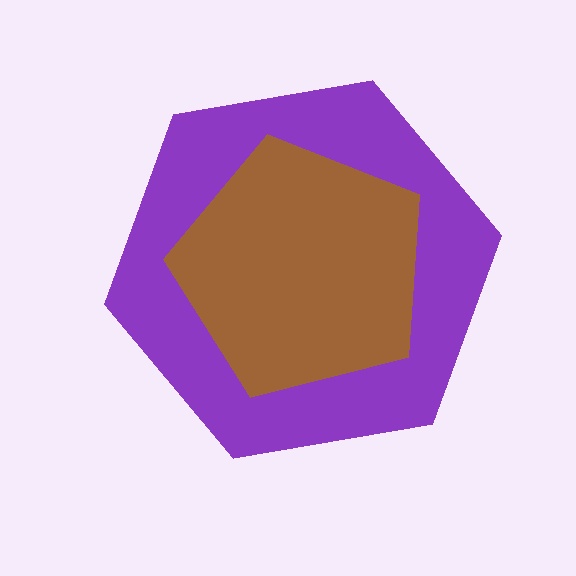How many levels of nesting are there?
2.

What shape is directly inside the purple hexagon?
The brown pentagon.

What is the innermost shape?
The brown pentagon.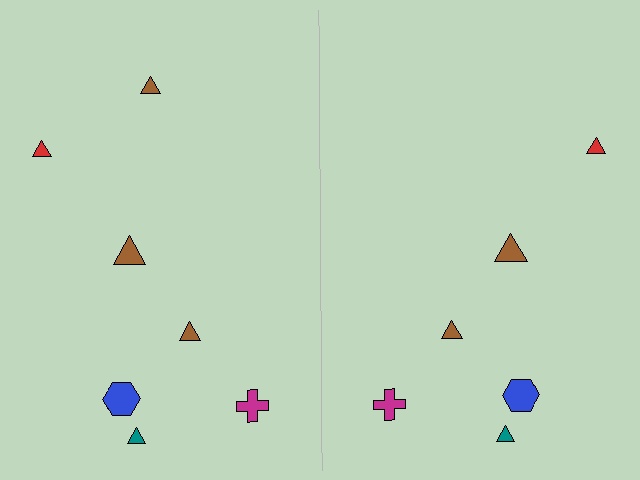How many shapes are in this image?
There are 13 shapes in this image.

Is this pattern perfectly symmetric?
No, the pattern is not perfectly symmetric. A brown triangle is missing from the right side.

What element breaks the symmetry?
A brown triangle is missing from the right side.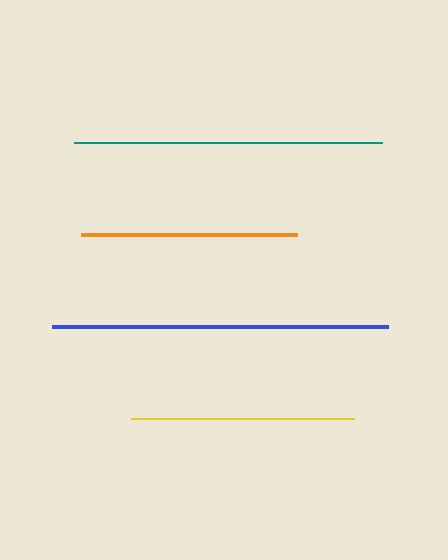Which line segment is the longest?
The blue line is the longest at approximately 337 pixels.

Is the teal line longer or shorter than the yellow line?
The teal line is longer than the yellow line.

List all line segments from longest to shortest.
From longest to shortest: blue, teal, yellow, orange.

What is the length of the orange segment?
The orange segment is approximately 216 pixels long.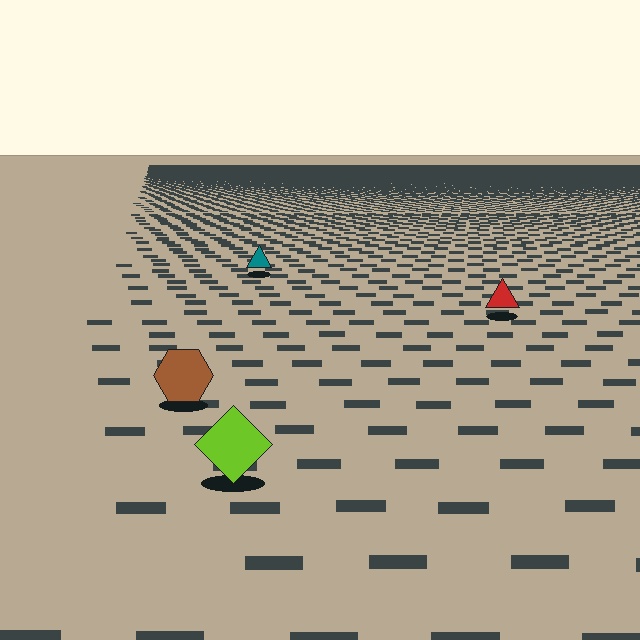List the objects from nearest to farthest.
From nearest to farthest: the lime diamond, the brown hexagon, the red triangle, the teal triangle.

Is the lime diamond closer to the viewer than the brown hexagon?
Yes. The lime diamond is closer — you can tell from the texture gradient: the ground texture is coarser near it.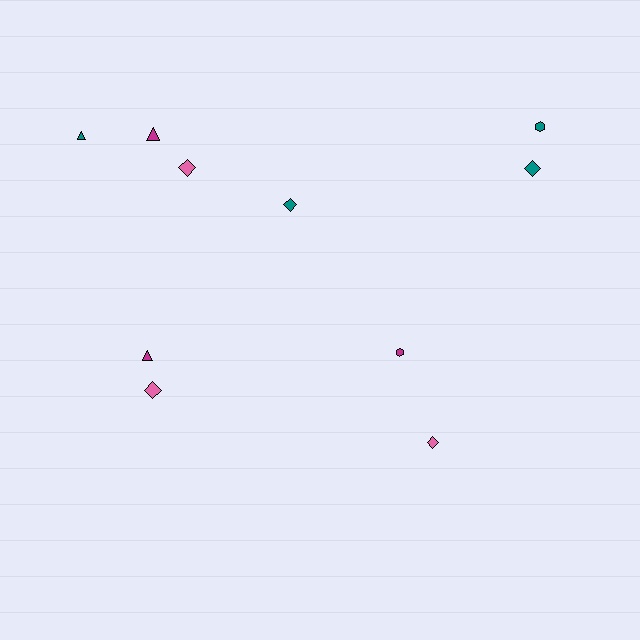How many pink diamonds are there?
There are 3 pink diamonds.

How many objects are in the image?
There are 10 objects.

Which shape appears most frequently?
Diamond, with 5 objects.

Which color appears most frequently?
Teal, with 4 objects.